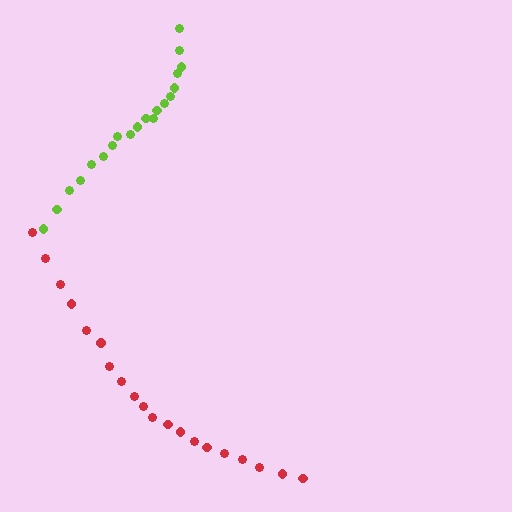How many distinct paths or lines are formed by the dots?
There are 2 distinct paths.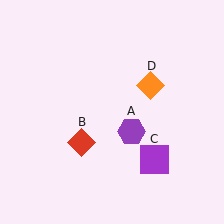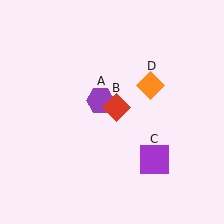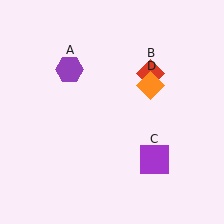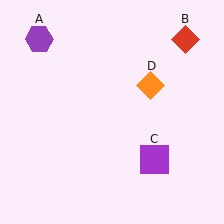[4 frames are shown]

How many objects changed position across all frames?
2 objects changed position: purple hexagon (object A), red diamond (object B).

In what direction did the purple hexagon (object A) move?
The purple hexagon (object A) moved up and to the left.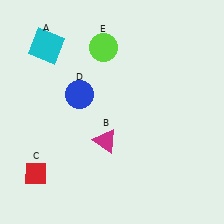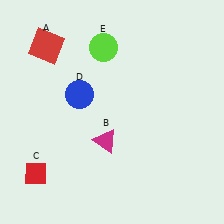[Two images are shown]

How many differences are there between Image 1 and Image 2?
There is 1 difference between the two images.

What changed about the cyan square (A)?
In Image 1, A is cyan. In Image 2, it changed to red.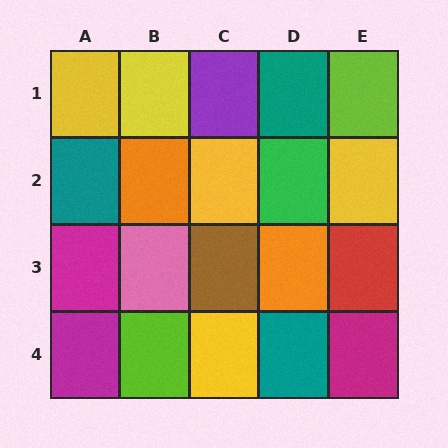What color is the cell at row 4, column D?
Teal.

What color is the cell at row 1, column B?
Yellow.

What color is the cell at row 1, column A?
Yellow.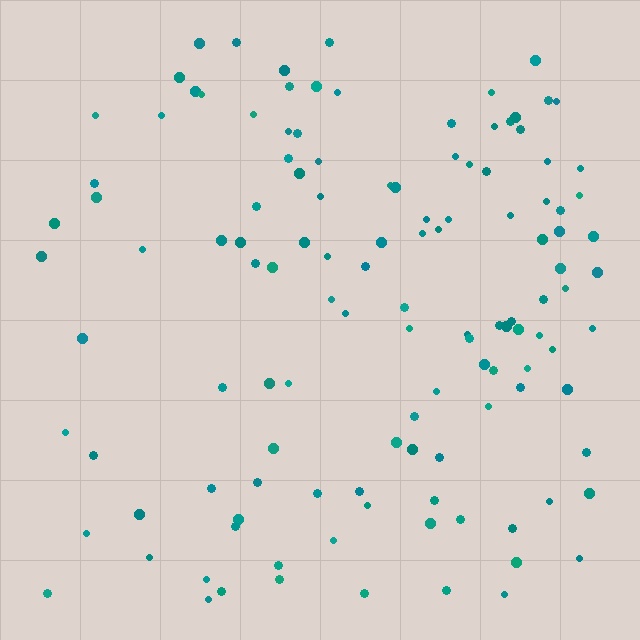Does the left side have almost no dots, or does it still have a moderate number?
Still a moderate number, just noticeably fewer than the right.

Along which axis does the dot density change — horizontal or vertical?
Horizontal.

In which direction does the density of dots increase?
From left to right, with the right side densest.